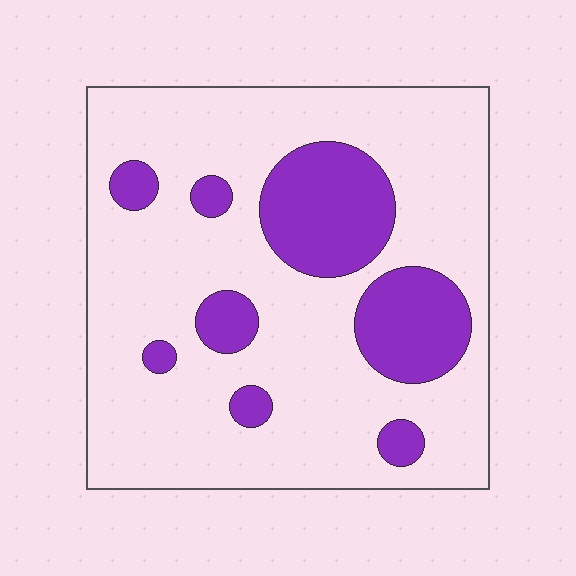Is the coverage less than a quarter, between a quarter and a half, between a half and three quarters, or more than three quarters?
Less than a quarter.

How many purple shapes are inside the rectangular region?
8.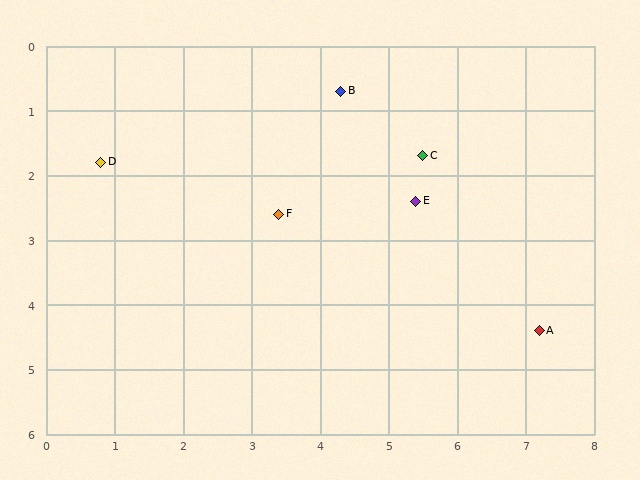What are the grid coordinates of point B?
Point B is at approximately (4.3, 0.7).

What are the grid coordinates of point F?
Point F is at approximately (3.4, 2.6).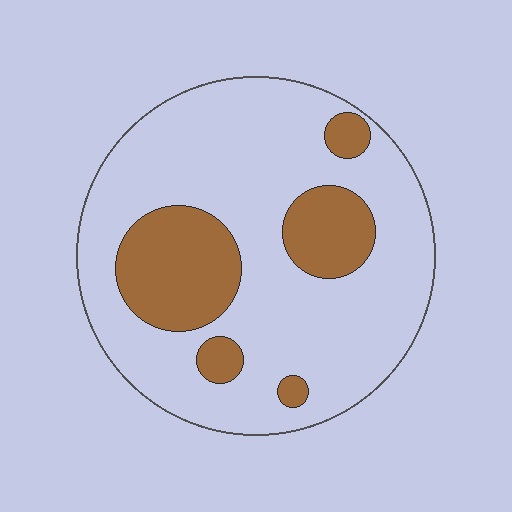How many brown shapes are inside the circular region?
5.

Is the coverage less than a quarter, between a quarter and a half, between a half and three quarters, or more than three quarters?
Less than a quarter.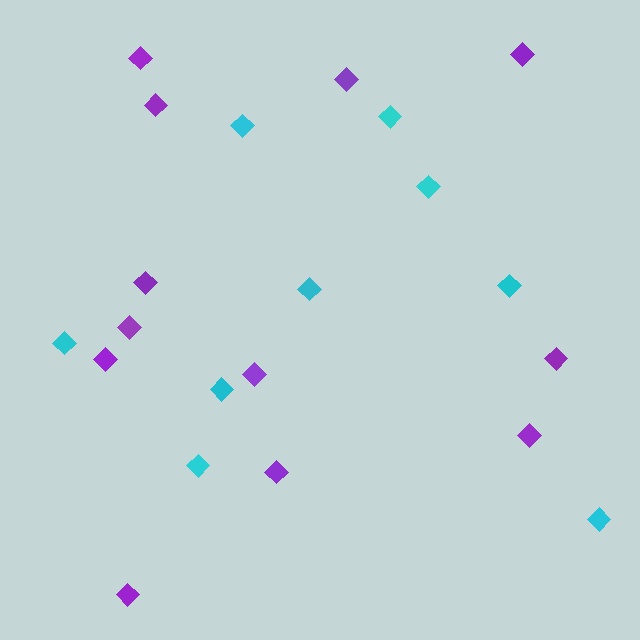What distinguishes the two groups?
There are 2 groups: one group of cyan diamonds (9) and one group of purple diamonds (12).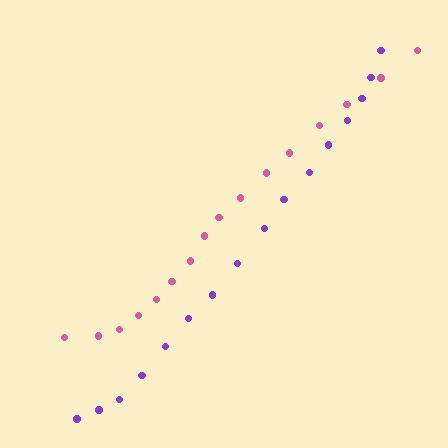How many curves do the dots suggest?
There are 2 distinct paths.